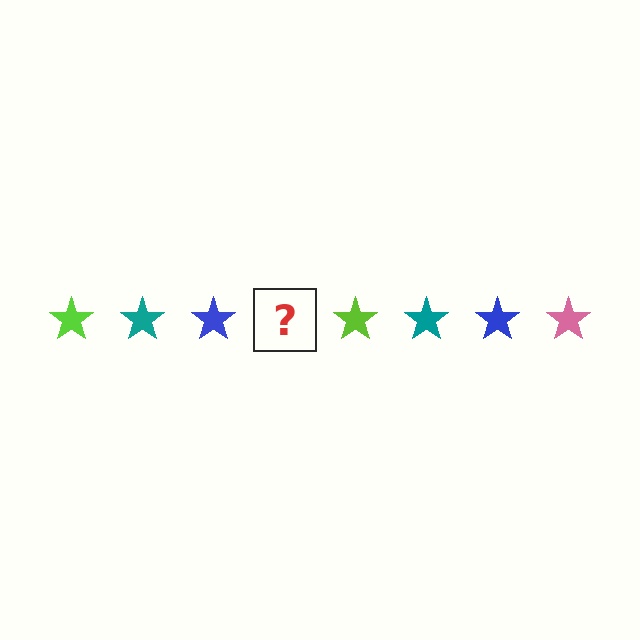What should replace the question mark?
The question mark should be replaced with a pink star.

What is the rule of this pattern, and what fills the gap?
The rule is that the pattern cycles through lime, teal, blue, pink stars. The gap should be filled with a pink star.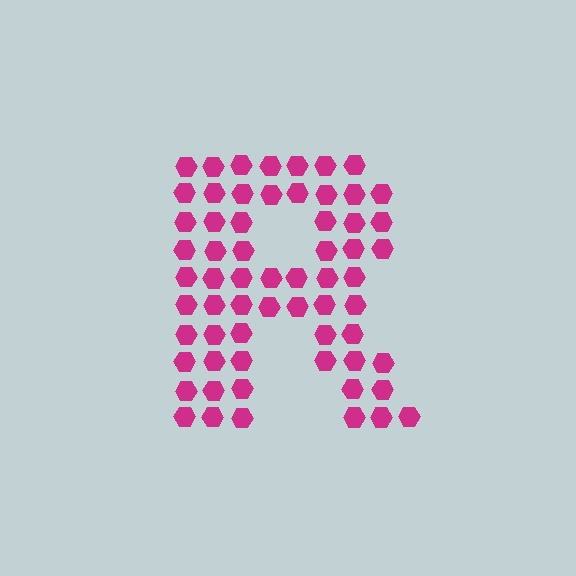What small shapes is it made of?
It is made of small hexagons.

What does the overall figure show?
The overall figure shows the letter R.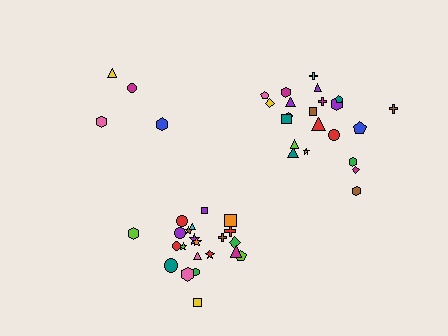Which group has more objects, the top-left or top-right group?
The top-right group.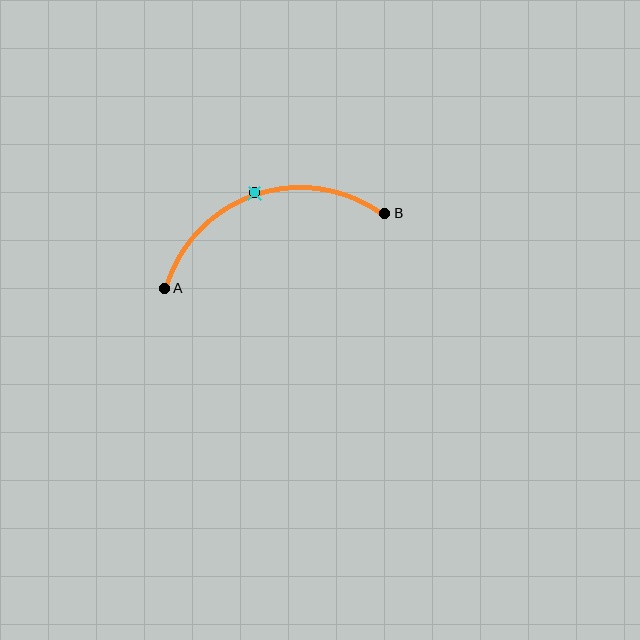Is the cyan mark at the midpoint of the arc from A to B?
Yes. The cyan mark lies on the arc at equal arc-length from both A and B — it is the arc midpoint.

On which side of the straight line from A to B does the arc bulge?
The arc bulges above the straight line connecting A and B.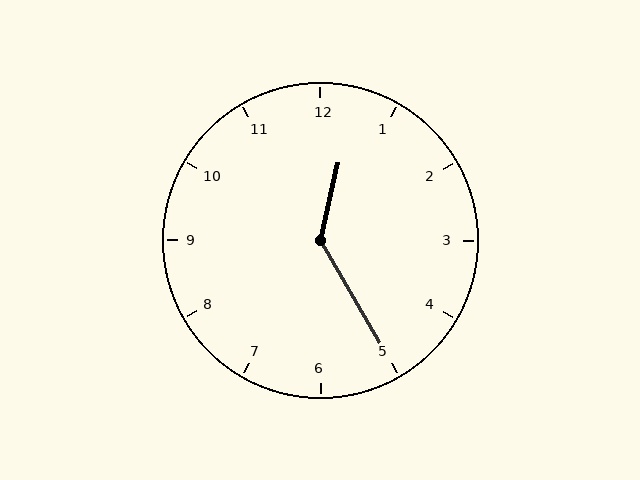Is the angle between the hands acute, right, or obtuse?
It is obtuse.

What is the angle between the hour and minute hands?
Approximately 138 degrees.